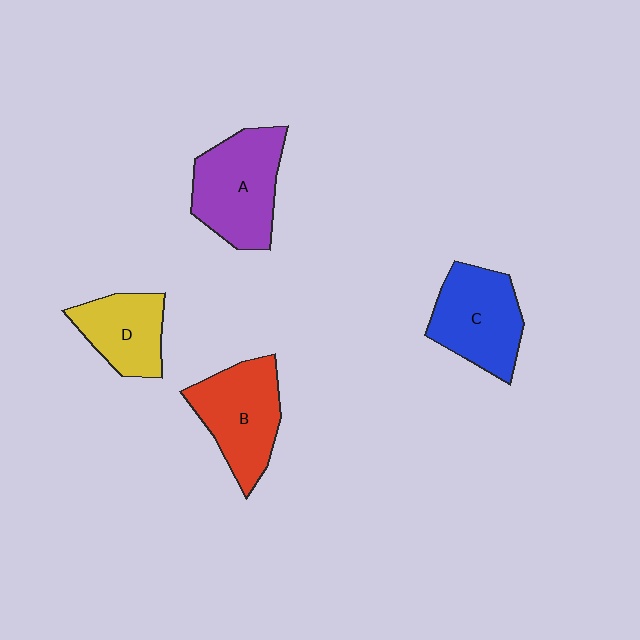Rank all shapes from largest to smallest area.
From largest to smallest: A (purple), B (red), C (blue), D (yellow).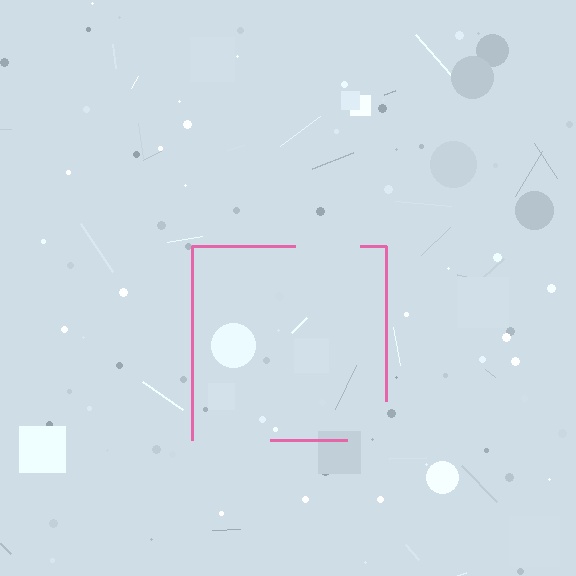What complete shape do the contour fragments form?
The contour fragments form a square.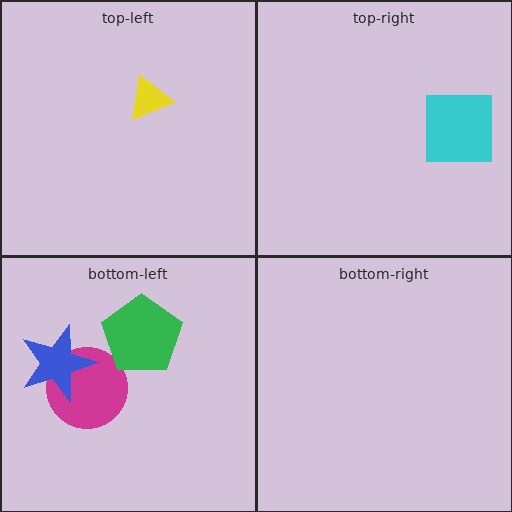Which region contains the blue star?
The bottom-left region.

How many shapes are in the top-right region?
1.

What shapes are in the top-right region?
The cyan square.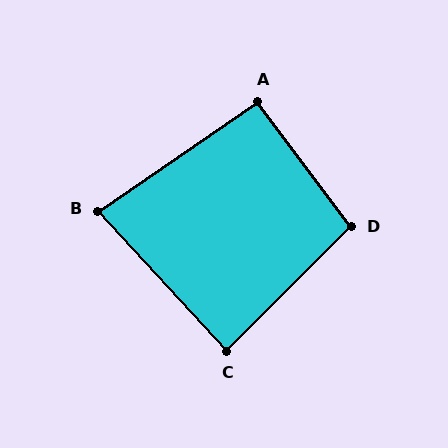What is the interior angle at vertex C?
Approximately 88 degrees (approximately right).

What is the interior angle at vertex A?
Approximately 92 degrees (approximately right).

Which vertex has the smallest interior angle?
B, at approximately 82 degrees.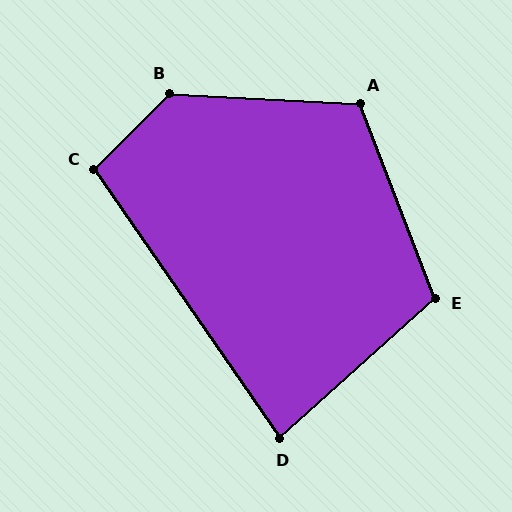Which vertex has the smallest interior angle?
D, at approximately 83 degrees.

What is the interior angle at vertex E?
Approximately 111 degrees (obtuse).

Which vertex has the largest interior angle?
B, at approximately 132 degrees.